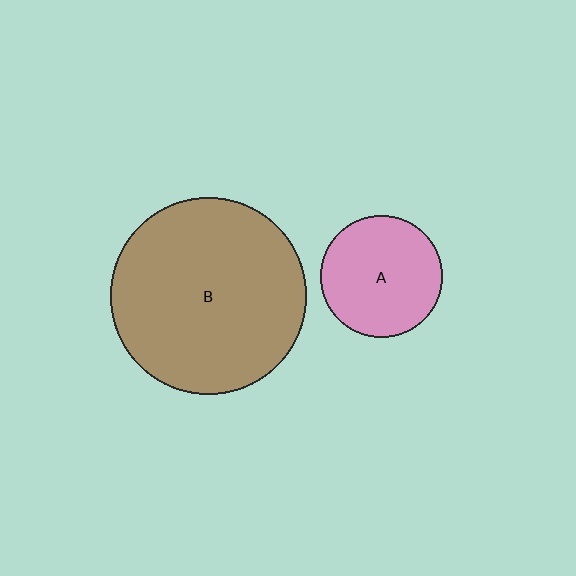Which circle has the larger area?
Circle B (brown).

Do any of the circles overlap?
No, none of the circles overlap.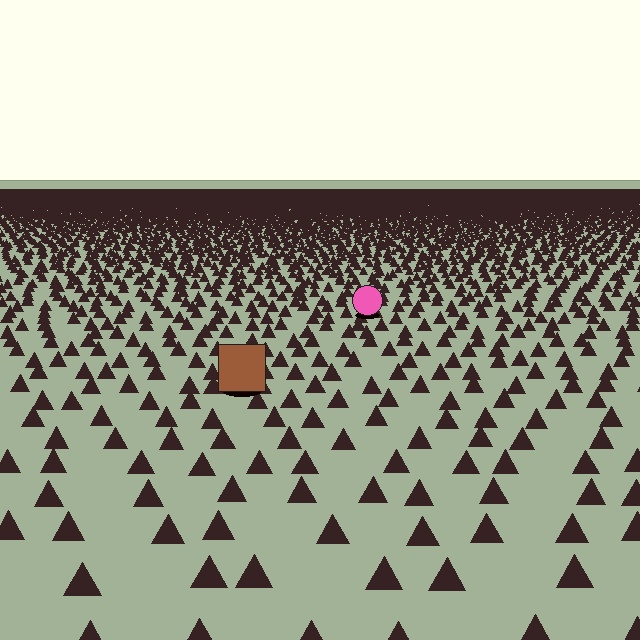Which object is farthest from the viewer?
The pink circle is farthest from the viewer. It appears smaller and the ground texture around it is denser.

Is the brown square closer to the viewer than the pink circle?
Yes. The brown square is closer — you can tell from the texture gradient: the ground texture is coarser near it.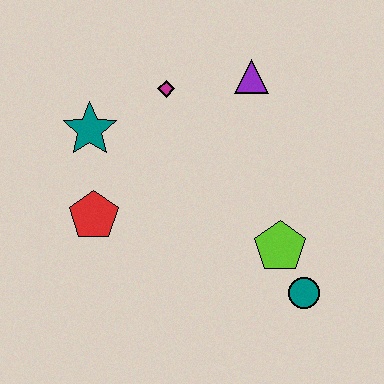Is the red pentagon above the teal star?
No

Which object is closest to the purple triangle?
The magenta diamond is closest to the purple triangle.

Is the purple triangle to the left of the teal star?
No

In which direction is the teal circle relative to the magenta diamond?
The teal circle is below the magenta diamond.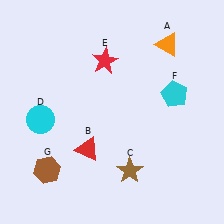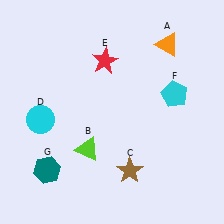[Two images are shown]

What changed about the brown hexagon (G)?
In Image 1, G is brown. In Image 2, it changed to teal.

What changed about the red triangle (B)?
In Image 1, B is red. In Image 2, it changed to lime.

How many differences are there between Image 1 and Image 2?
There are 2 differences between the two images.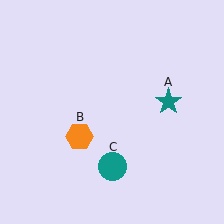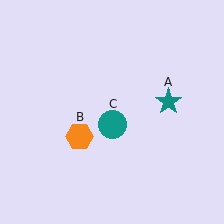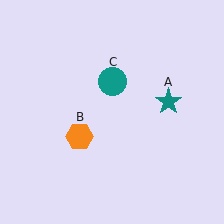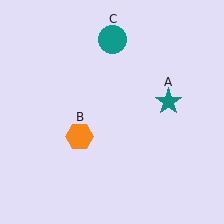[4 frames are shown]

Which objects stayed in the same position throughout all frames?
Teal star (object A) and orange hexagon (object B) remained stationary.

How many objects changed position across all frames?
1 object changed position: teal circle (object C).